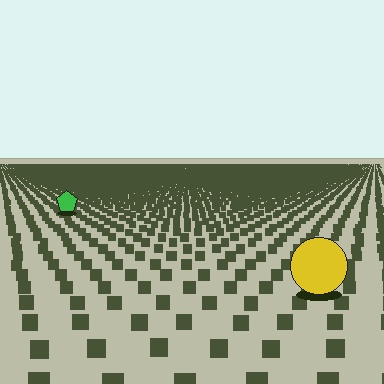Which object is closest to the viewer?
The yellow circle is closest. The texture marks near it are larger and more spread out.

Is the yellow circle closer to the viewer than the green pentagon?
Yes. The yellow circle is closer — you can tell from the texture gradient: the ground texture is coarser near it.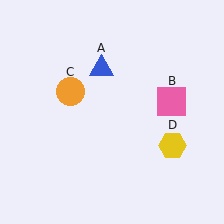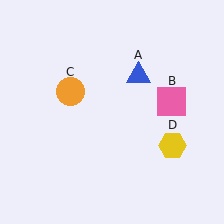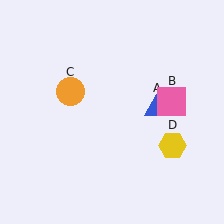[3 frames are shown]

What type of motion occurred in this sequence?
The blue triangle (object A) rotated clockwise around the center of the scene.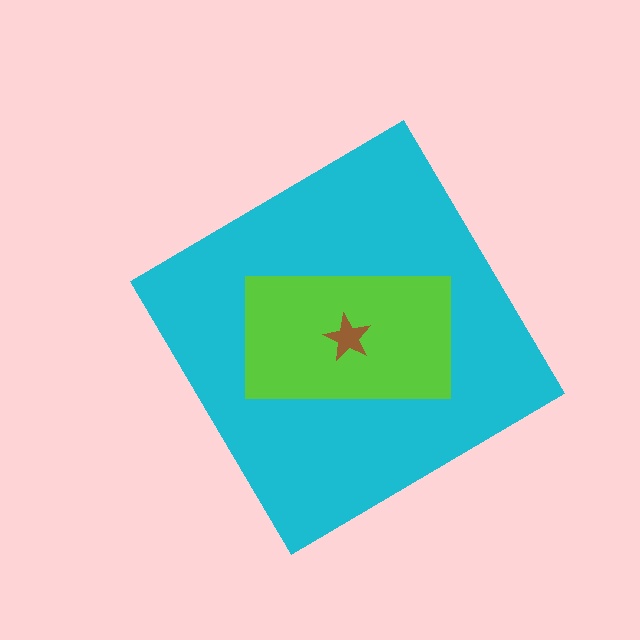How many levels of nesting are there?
3.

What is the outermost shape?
The cyan diamond.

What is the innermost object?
The brown star.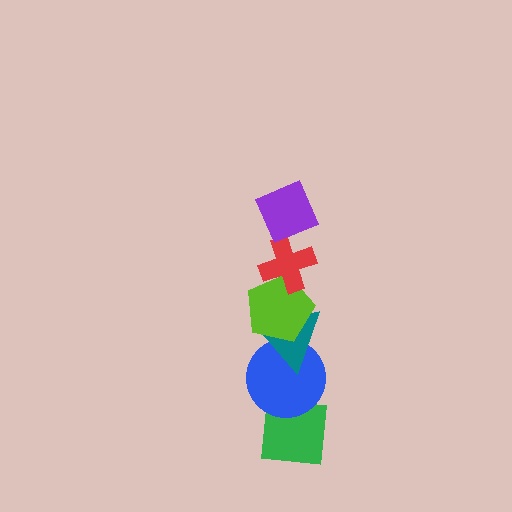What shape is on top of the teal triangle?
The lime pentagon is on top of the teal triangle.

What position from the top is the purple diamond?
The purple diamond is 1st from the top.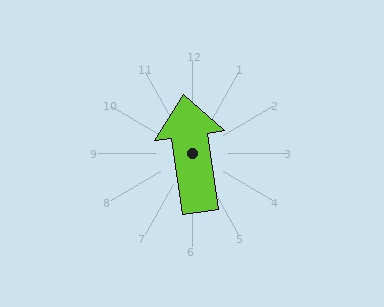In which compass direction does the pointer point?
North.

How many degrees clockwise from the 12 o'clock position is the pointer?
Approximately 352 degrees.